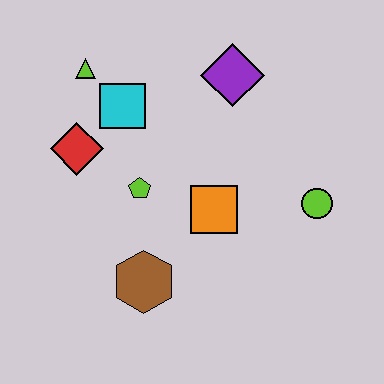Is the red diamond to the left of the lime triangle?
Yes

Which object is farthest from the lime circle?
The lime triangle is farthest from the lime circle.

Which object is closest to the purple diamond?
The cyan square is closest to the purple diamond.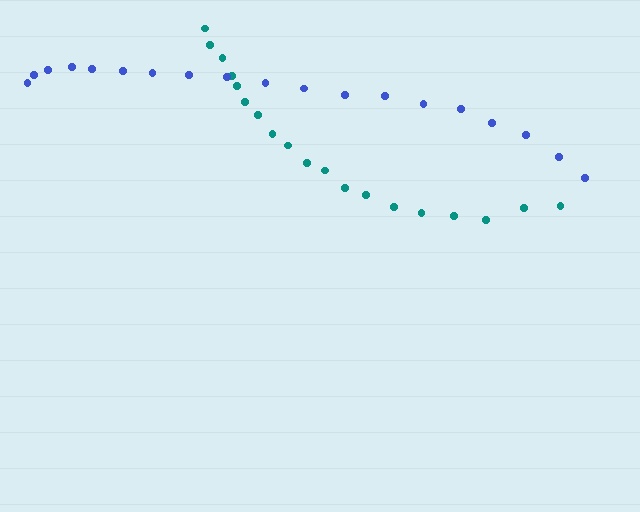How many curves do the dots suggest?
There are 2 distinct paths.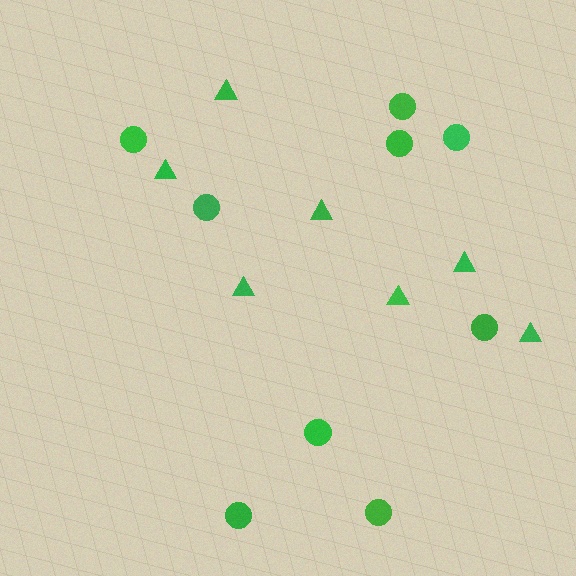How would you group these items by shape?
There are 2 groups: one group of circles (9) and one group of triangles (7).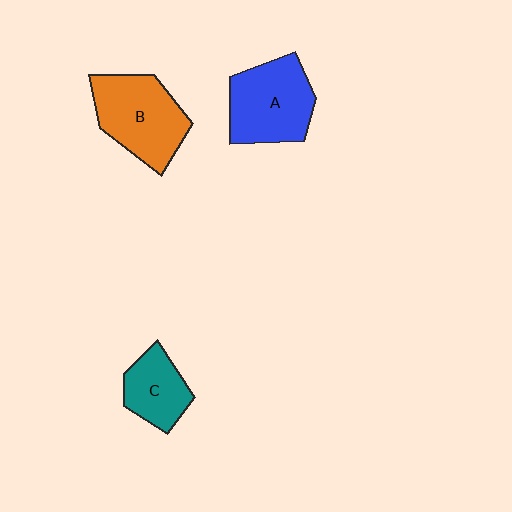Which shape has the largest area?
Shape B (orange).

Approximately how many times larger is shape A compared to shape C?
Approximately 1.6 times.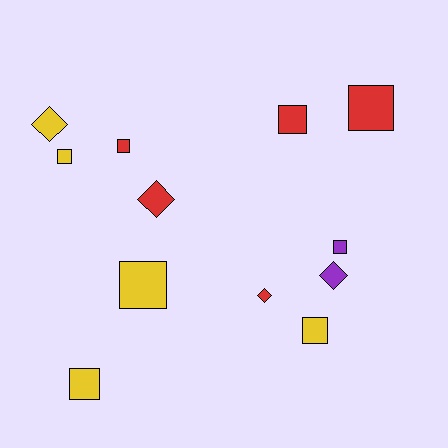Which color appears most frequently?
Red, with 5 objects.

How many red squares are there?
There are 3 red squares.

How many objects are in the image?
There are 12 objects.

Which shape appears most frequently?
Square, with 8 objects.